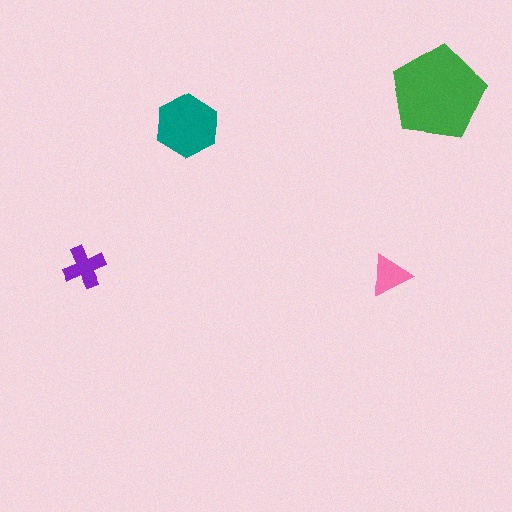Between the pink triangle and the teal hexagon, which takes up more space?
The teal hexagon.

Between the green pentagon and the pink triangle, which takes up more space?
The green pentagon.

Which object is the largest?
The green pentagon.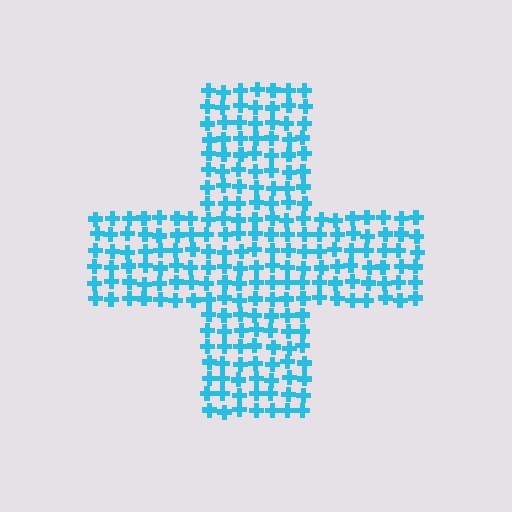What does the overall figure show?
The overall figure shows a cross.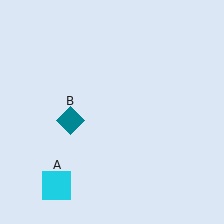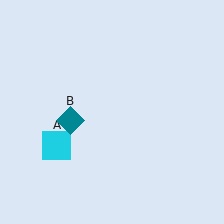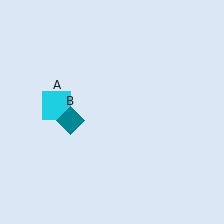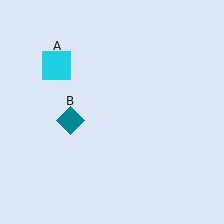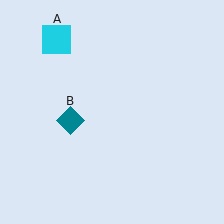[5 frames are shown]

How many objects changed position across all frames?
1 object changed position: cyan square (object A).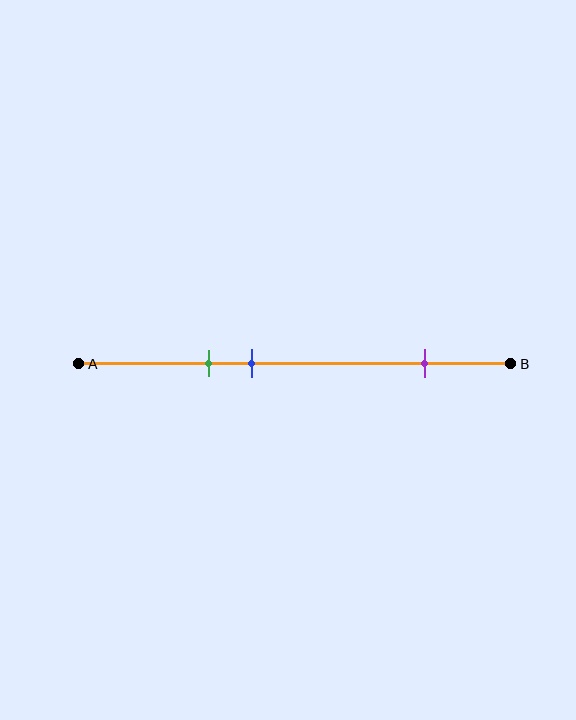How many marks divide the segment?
There are 3 marks dividing the segment.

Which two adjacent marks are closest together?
The green and blue marks are the closest adjacent pair.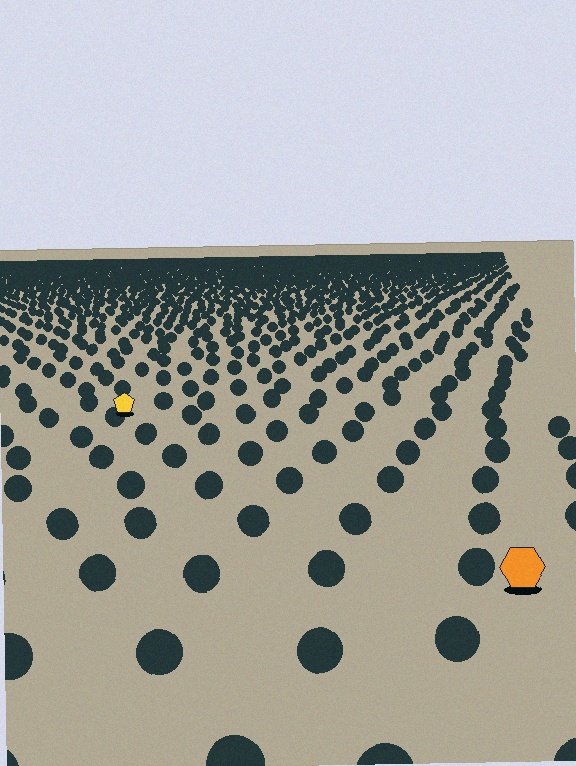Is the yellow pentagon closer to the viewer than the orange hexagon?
No. The orange hexagon is closer — you can tell from the texture gradient: the ground texture is coarser near it.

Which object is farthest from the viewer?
The yellow pentagon is farthest from the viewer. It appears smaller and the ground texture around it is denser.